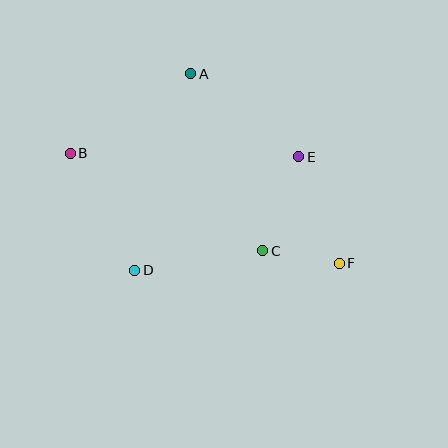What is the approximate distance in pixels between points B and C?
The distance between B and C is approximately 216 pixels.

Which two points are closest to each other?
Points C and F are closest to each other.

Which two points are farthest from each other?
Points B and F are farthest from each other.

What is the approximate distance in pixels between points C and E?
The distance between C and E is approximately 101 pixels.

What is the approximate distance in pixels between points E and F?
The distance between E and F is approximately 114 pixels.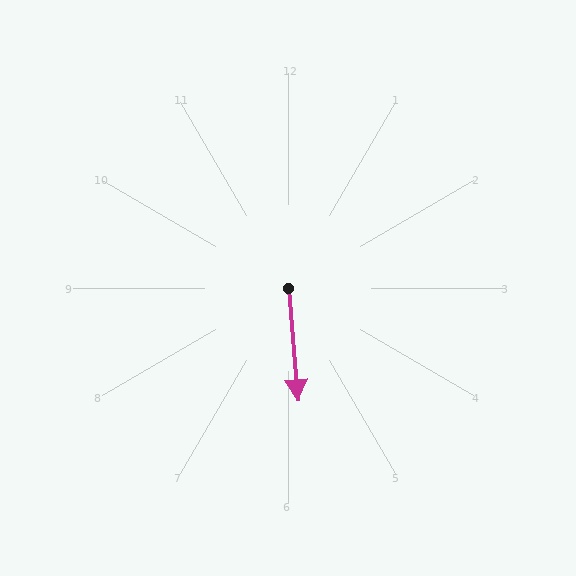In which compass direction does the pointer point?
South.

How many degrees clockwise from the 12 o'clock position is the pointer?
Approximately 175 degrees.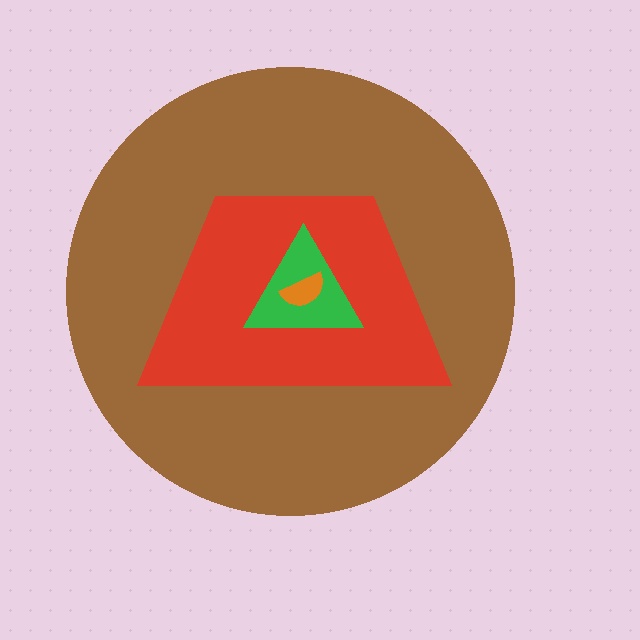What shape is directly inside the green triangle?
The orange semicircle.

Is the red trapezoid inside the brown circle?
Yes.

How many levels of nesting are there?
4.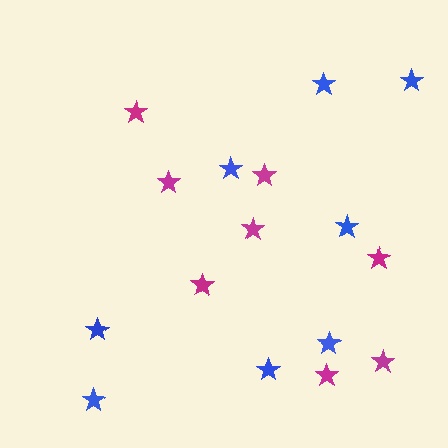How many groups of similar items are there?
There are 2 groups: one group of magenta stars (8) and one group of blue stars (8).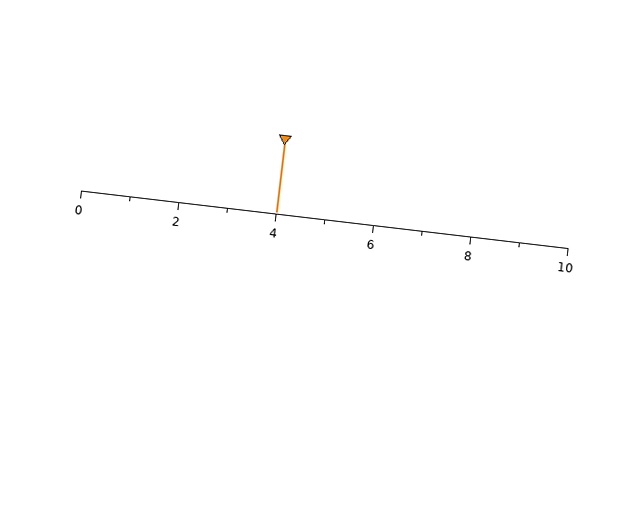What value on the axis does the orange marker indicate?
The marker indicates approximately 4.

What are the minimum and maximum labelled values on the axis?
The axis runs from 0 to 10.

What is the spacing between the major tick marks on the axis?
The major ticks are spaced 2 apart.